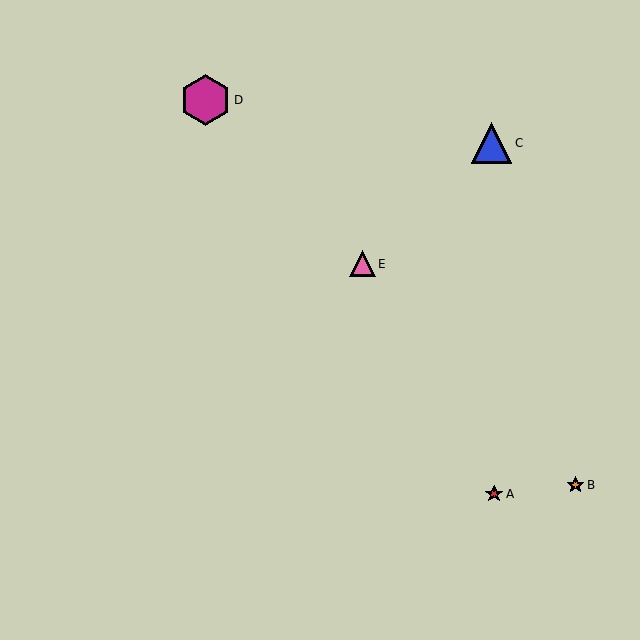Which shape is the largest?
The magenta hexagon (labeled D) is the largest.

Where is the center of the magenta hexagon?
The center of the magenta hexagon is at (206, 100).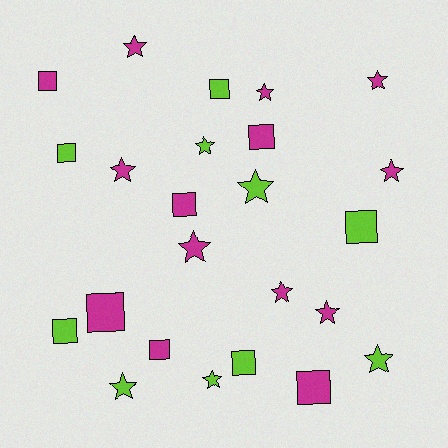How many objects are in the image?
There are 24 objects.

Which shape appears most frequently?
Star, with 13 objects.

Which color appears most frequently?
Magenta, with 14 objects.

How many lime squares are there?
There are 5 lime squares.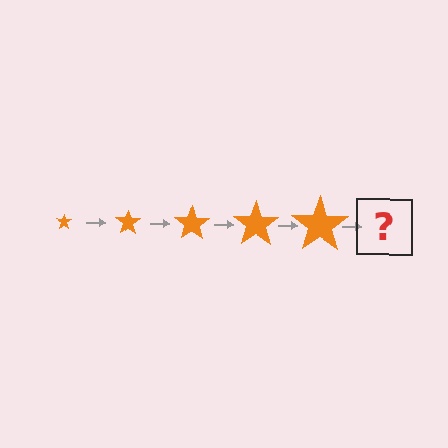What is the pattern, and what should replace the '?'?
The pattern is that the star gets progressively larger each step. The '?' should be an orange star, larger than the previous one.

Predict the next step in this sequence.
The next step is an orange star, larger than the previous one.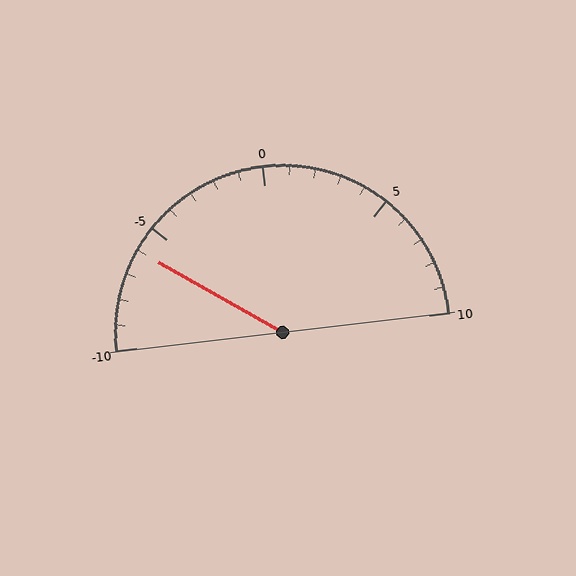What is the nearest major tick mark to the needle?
The nearest major tick mark is -5.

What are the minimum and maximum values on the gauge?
The gauge ranges from -10 to 10.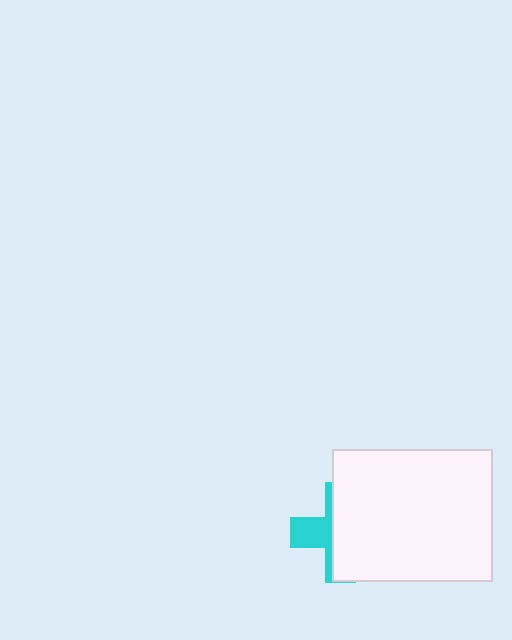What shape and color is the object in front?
The object in front is a white rectangle.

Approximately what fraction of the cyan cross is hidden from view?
Roughly 67% of the cyan cross is hidden behind the white rectangle.